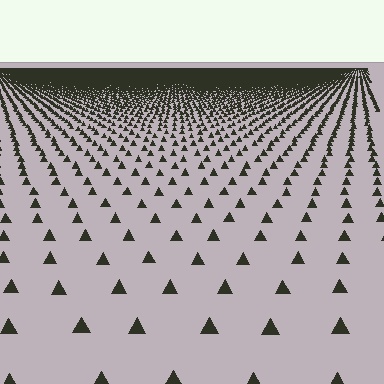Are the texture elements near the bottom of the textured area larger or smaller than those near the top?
Larger. Near the bottom, elements are closer to the viewer and appear at a bigger on-screen size.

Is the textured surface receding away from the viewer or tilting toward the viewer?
The surface is receding away from the viewer. Texture elements get smaller and denser toward the top.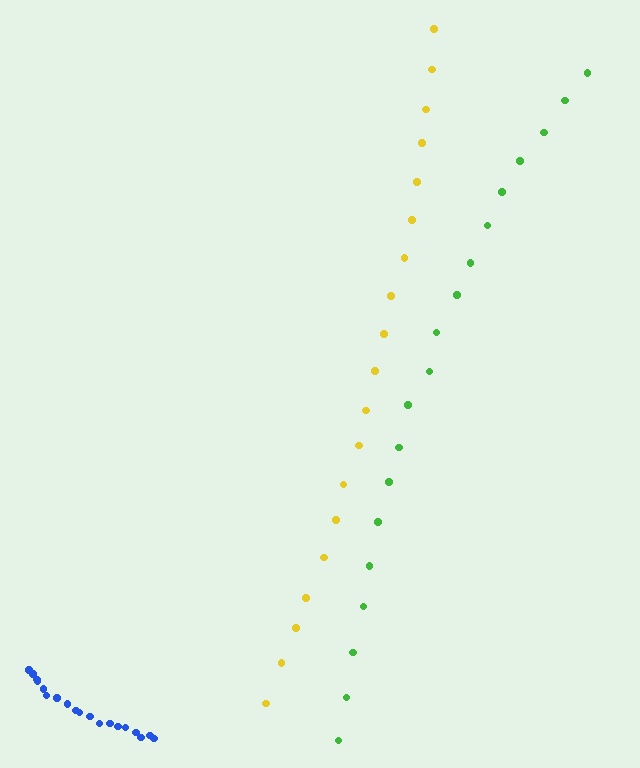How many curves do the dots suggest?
There are 3 distinct paths.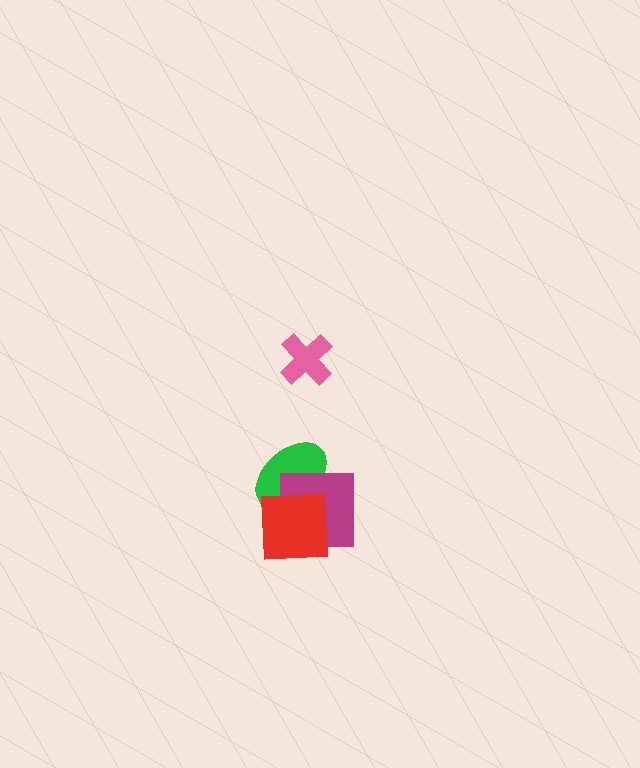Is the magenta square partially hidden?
Yes, it is partially covered by another shape.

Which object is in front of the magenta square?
The red square is in front of the magenta square.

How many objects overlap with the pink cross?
0 objects overlap with the pink cross.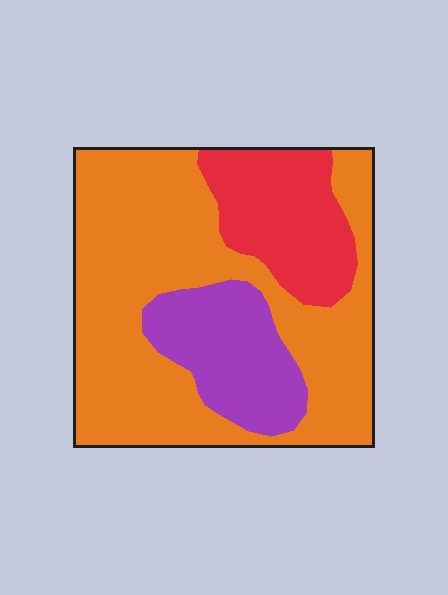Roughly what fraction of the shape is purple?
Purple takes up about one sixth (1/6) of the shape.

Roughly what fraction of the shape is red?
Red covers around 20% of the shape.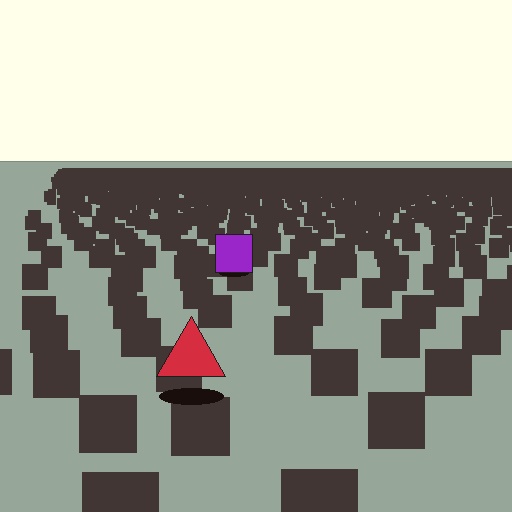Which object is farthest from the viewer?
The purple square is farthest from the viewer. It appears smaller and the ground texture around it is denser.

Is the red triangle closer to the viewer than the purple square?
Yes. The red triangle is closer — you can tell from the texture gradient: the ground texture is coarser near it.